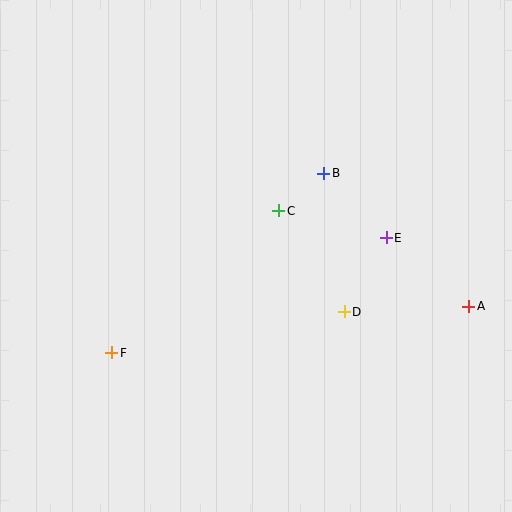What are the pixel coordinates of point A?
Point A is at (469, 306).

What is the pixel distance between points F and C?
The distance between F and C is 219 pixels.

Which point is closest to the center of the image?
Point C at (279, 211) is closest to the center.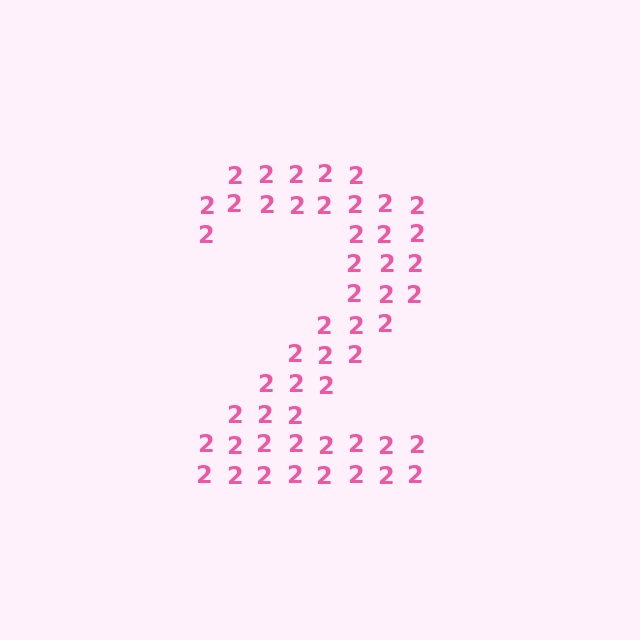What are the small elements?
The small elements are digit 2's.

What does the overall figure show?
The overall figure shows the digit 2.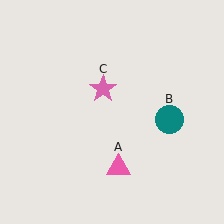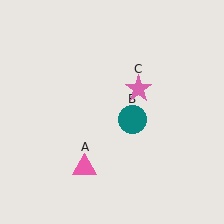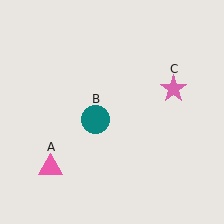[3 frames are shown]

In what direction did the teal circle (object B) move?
The teal circle (object B) moved left.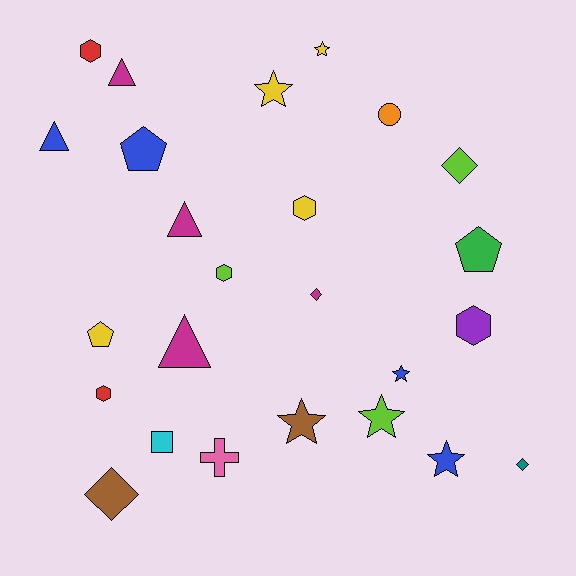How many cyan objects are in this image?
There is 1 cyan object.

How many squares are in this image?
There is 1 square.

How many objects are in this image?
There are 25 objects.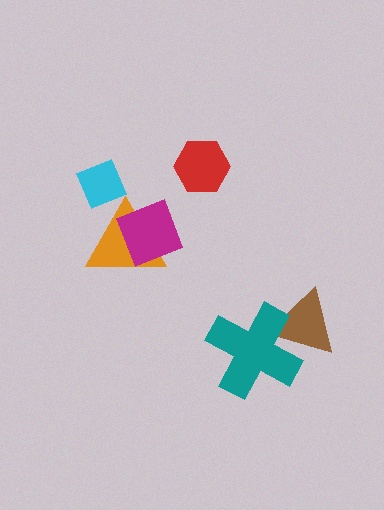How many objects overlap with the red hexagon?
0 objects overlap with the red hexagon.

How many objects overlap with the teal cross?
1 object overlaps with the teal cross.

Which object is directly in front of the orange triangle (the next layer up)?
The magenta square is directly in front of the orange triangle.